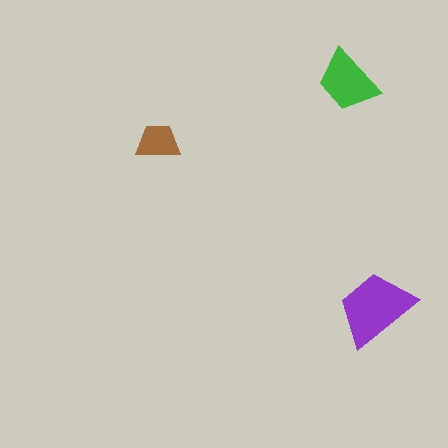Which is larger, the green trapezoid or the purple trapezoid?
The purple one.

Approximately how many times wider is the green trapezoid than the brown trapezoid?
About 1.5 times wider.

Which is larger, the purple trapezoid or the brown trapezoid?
The purple one.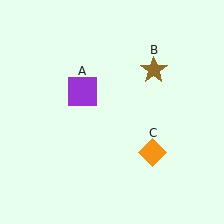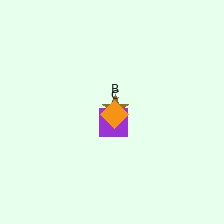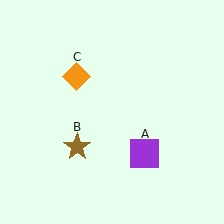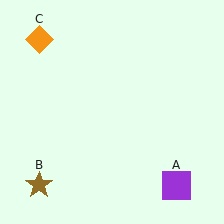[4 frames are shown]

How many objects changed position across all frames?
3 objects changed position: purple square (object A), brown star (object B), orange diamond (object C).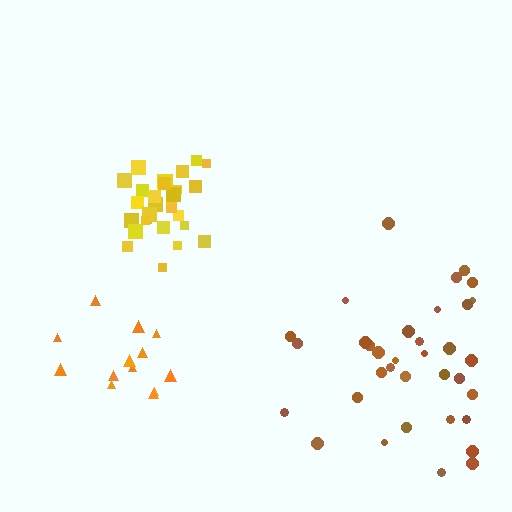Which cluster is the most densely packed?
Yellow.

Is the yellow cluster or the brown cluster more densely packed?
Yellow.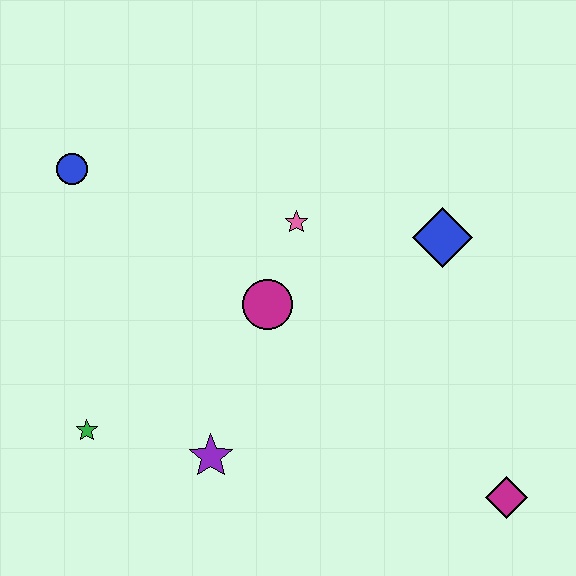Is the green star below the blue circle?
Yes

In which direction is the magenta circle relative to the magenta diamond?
The magenta circle is to the left of the magenta diamond.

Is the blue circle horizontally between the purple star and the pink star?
No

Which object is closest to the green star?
The purple star is closest to the green star.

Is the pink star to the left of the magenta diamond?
Yes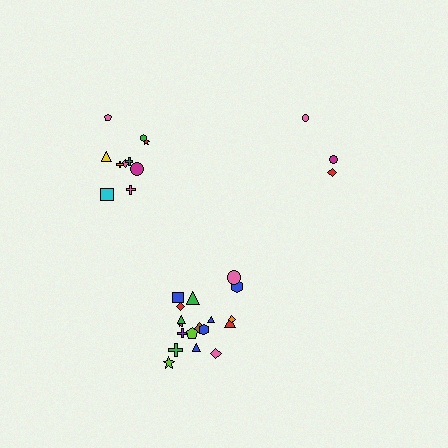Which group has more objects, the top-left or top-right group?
The top-left group.